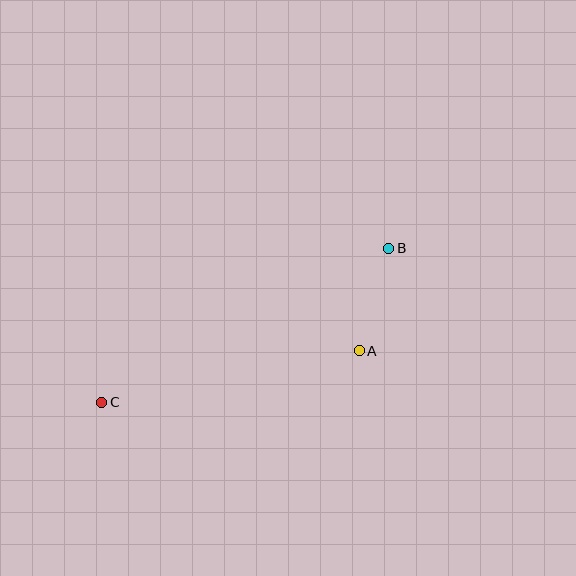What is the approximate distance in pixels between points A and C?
The distance between A and C is approximately 263 pixels.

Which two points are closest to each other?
Points A and B are closest to each other.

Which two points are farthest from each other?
Points B and C are farthest from each other.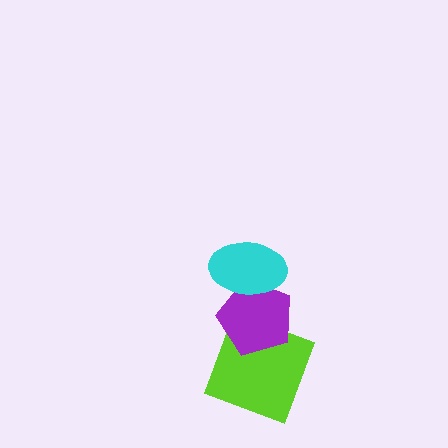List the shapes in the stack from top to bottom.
From top to bottom: the cyan ellipse, the purple pentagon, the lime square.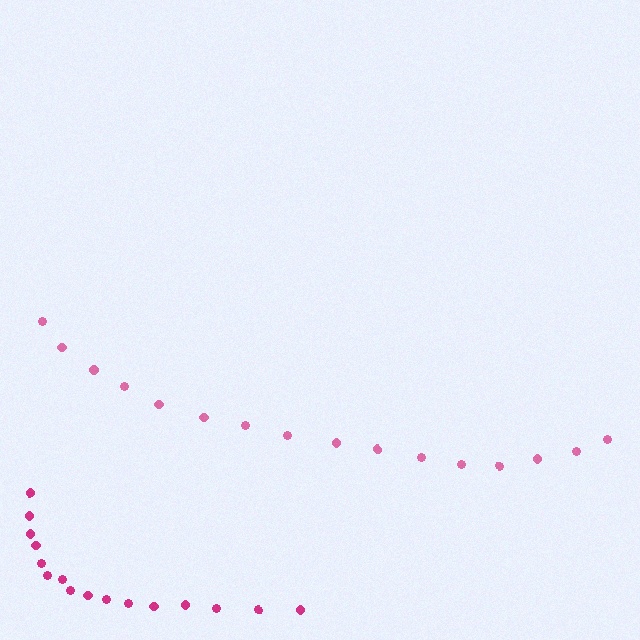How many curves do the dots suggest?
There are 2 distinct paths.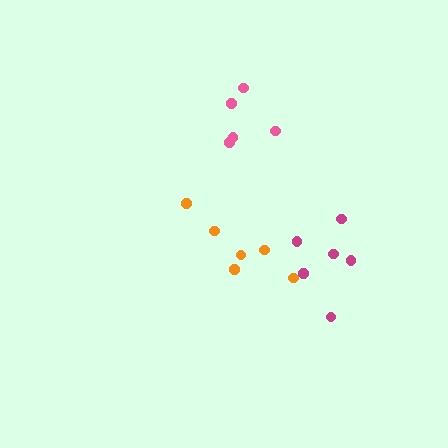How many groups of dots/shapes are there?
There are 3 groups.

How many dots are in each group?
Group 1: 6 dots, Group 2: 6 dots, Group 3: 5 dots (17 total).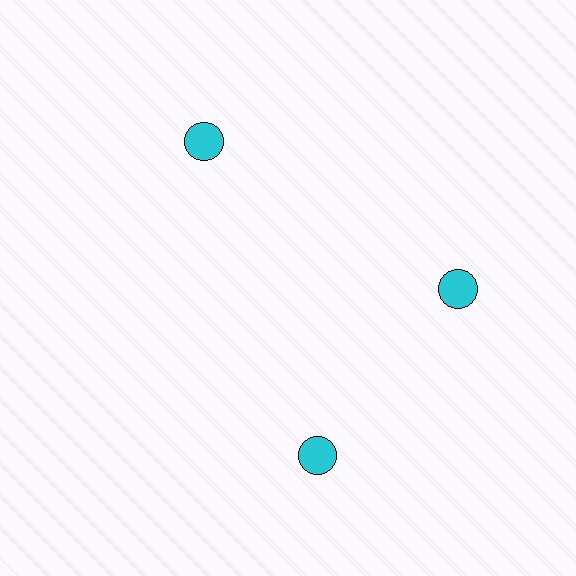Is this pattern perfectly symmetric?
No. The 3 cyan circles are arranged in a ring, but one element near the 7 o'clock position is rotated out of alignment along the ring, breaking the 3-fold rotational symmetry.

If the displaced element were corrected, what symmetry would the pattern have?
It would have 3-fold rotational symmetry — the pattern would map onto itself every 120 degrees.